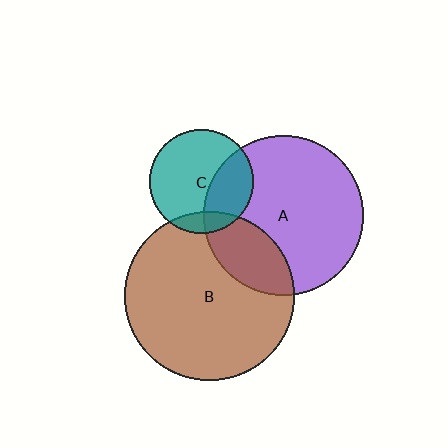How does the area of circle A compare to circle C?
Approximately 2.4 times.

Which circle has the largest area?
Circle B (brown).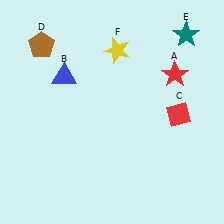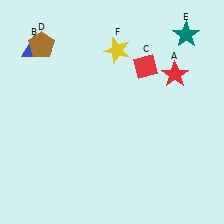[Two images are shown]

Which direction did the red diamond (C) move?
The red diamond (C) moved up.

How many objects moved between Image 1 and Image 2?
2 objects moved between the two images.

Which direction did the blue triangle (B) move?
The blue triangle (B) moved left.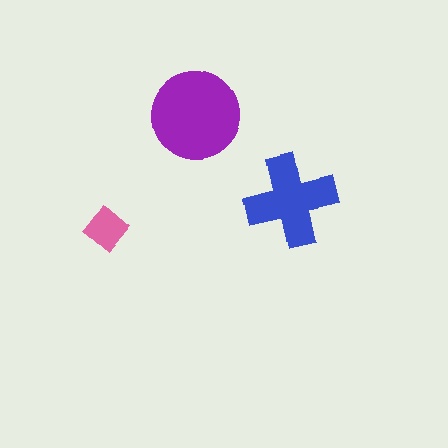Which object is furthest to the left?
The pink diamond is leftmost.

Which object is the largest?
The purple circle.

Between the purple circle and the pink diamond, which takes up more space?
The purple circle.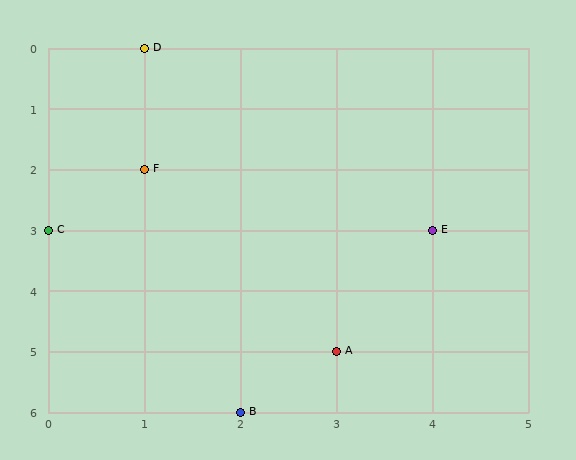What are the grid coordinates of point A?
Point A is at grid coordinates (3, 5).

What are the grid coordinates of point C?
Point C is at grid coordinates (0, 3).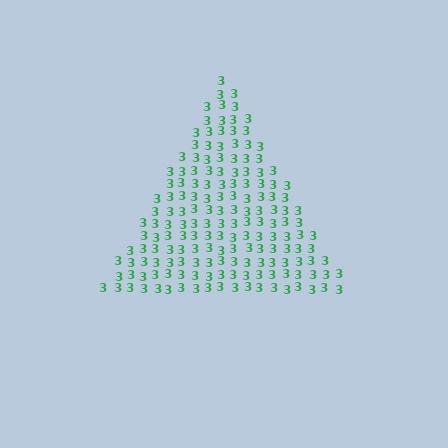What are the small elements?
The small elements are digit 3's.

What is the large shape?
The large shape is a triangle.